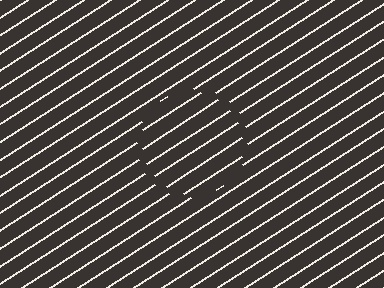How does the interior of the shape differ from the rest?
The interior of the shape contains the same grating, shifted by half a period — the contour is defined by the phase discontinuity where line-ends from the inner and outer gratings abut.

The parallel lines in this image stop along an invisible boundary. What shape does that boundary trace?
An illusory circle. The interior of the shape contains the same grating, shifted by half a period — the contour is defined by the phase discontinuity where line-ends from the inner and outer gratings abut.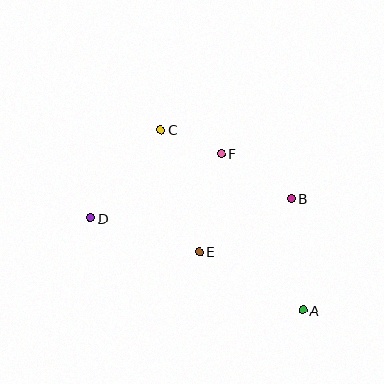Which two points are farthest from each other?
Points A and D are farthest from each other.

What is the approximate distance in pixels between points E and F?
The distance between E and F is approximately 100 pixels.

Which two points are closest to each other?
Points C and F are closest to each other.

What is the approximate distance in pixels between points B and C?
The distance between B and C is approximately 147 pixels.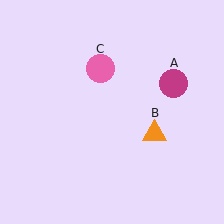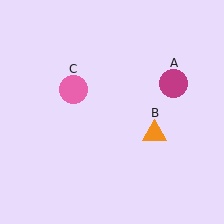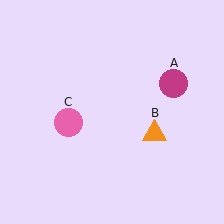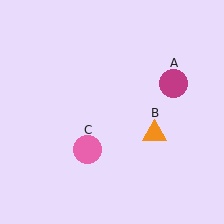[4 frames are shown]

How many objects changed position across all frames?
1 object changed position: pink circle (object C).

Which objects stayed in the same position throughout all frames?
Magenta circle (object A) and orange triangle (object B) remained stationary.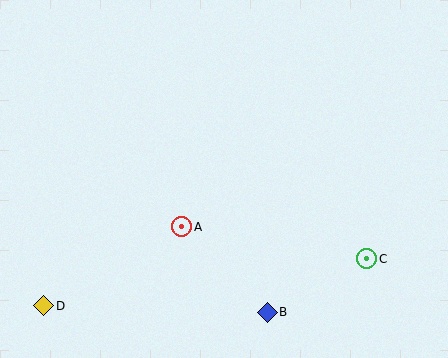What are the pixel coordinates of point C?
Point C is at (367, 259).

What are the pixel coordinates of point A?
Point A is at (182, 227).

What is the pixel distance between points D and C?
The distance between D and C is 326 pixels.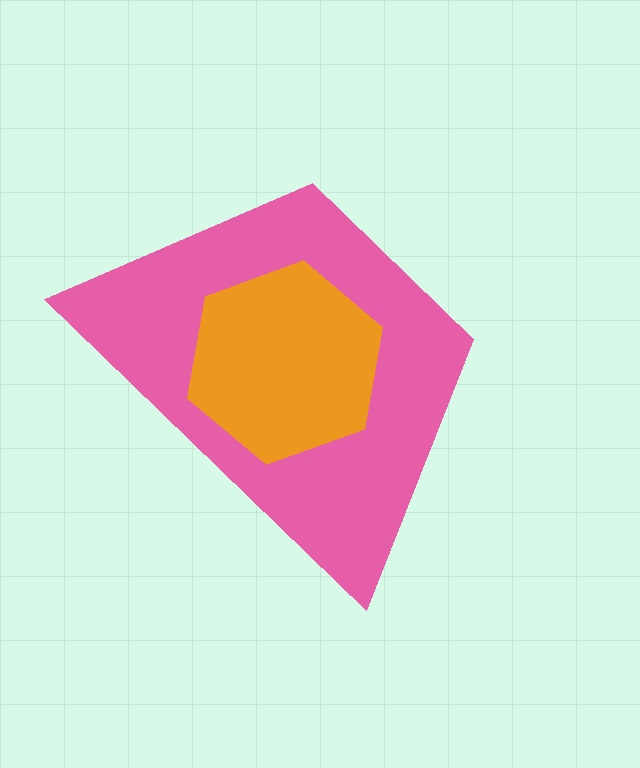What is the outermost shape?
The pink trapezoid.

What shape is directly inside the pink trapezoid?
The orange hexagon.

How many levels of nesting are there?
2.